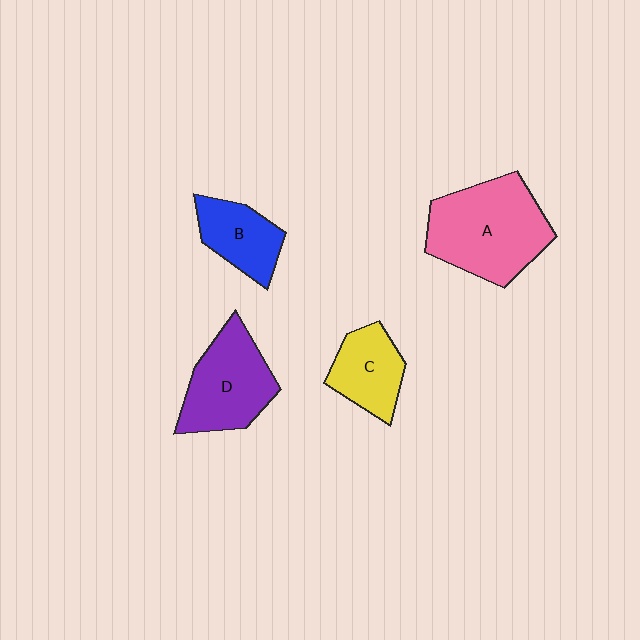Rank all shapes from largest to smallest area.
From largest to smallest: A (pink), D (purple), C (yellow), B (blue).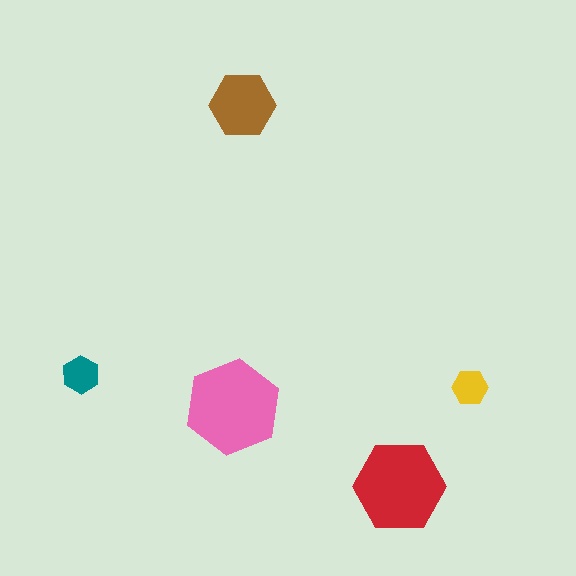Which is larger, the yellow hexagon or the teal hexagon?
The teal one.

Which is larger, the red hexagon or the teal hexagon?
The red one.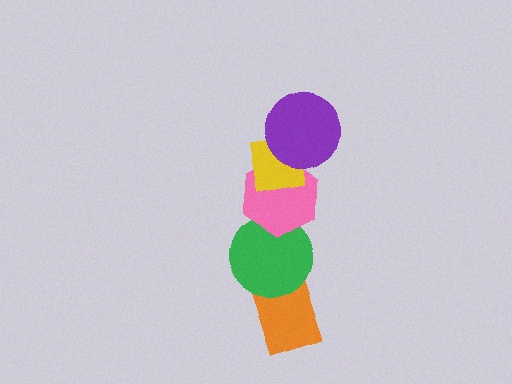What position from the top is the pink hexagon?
The pink hexagon is 3rd from the top.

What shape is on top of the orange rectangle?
The green circle is on top of the orange rectangle.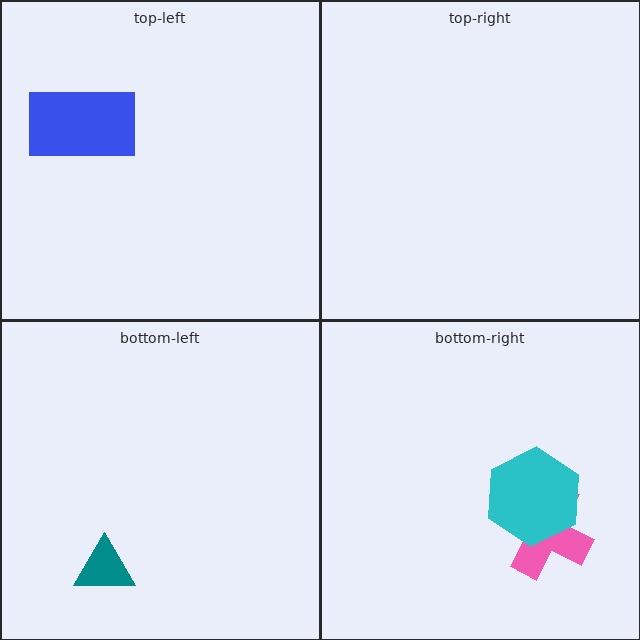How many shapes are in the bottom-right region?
2.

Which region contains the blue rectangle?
The top-left region.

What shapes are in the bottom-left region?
The teal triangle.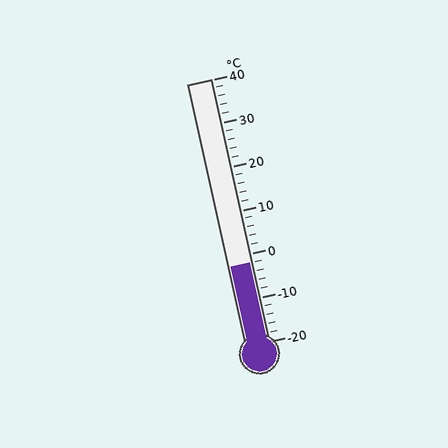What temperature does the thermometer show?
The thermometer shows approximately -2°C.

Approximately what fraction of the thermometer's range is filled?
The thermometer is filled to approximately 30% of its range.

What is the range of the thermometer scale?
The thermometer scale ranges from -20°C to 40°C.